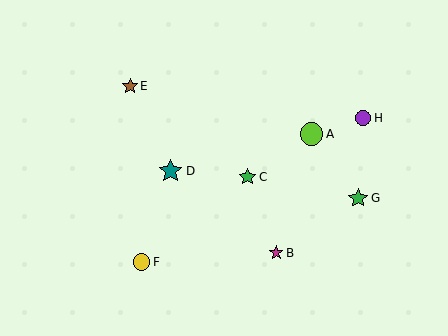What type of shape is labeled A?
Shape A is a lime circle.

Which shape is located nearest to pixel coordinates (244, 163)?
The green star (labeled C) at (247, 177) is nearest to that location.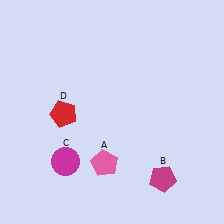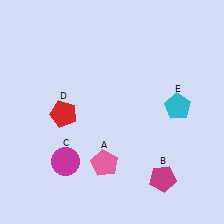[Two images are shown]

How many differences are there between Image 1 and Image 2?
There is 1 difference between the two images.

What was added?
A cyan pentagon (E) was added in Image 2.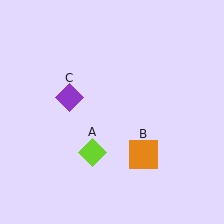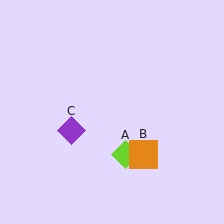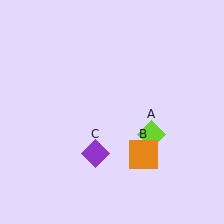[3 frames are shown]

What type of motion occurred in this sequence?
The lime diamond (object A), purple diamond (object C) rotated counterclockwise around the center of the scene.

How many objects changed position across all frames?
2 objects changed position: lime diamond (object A), purple diamond (object C).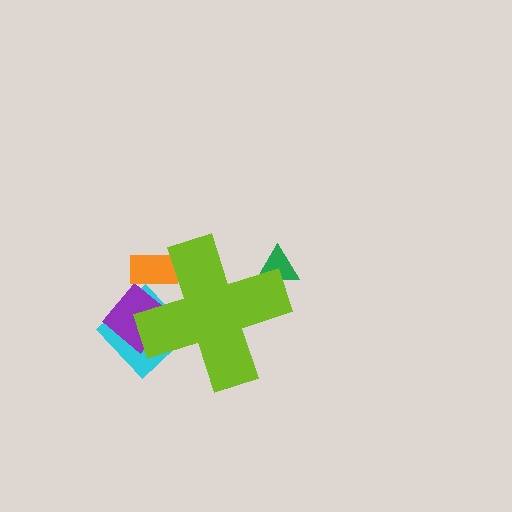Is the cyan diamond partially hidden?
Yes, the cyan diamond is partially hidden behind the lime cross.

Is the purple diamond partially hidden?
Yes, the purple diamond is partially hidden behind the lime cross.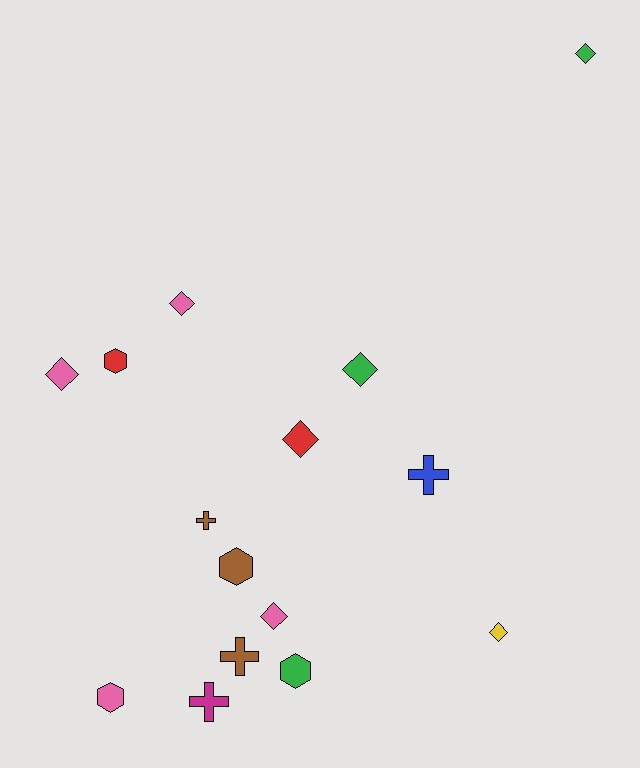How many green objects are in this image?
There are 3 green objects.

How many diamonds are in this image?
There are 7 diamonds.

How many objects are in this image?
There are 15 objects.